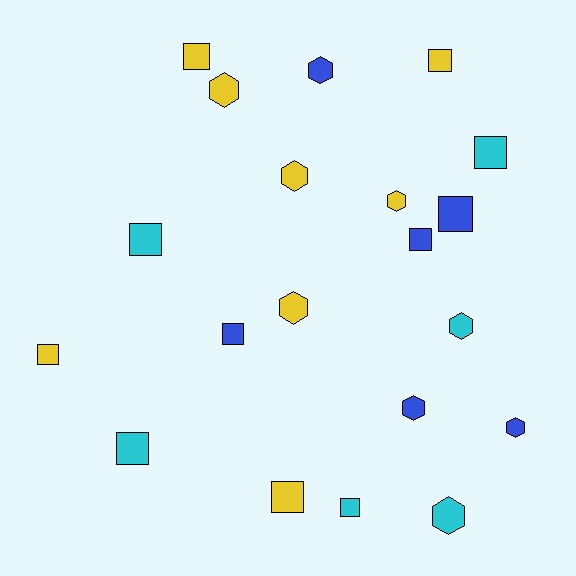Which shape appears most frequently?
Square, with 11 objects.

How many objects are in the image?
There are 20 objects.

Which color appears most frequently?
Yellow, with 8 objects.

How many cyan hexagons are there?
There are 2 cyan hexagons.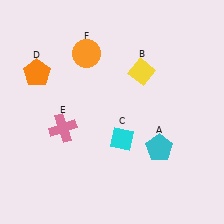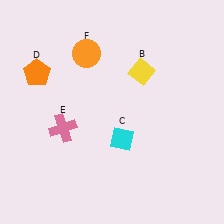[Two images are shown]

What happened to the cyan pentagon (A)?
The cyan pentagon (A) was removed in Image 2. It was in the bottom-right area of Image 1.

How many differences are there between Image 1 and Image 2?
There is 1 difference between the two images.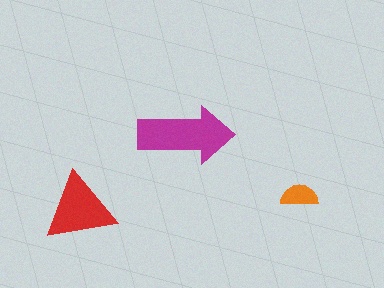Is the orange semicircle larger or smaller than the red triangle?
Smaller.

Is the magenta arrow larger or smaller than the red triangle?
Larger.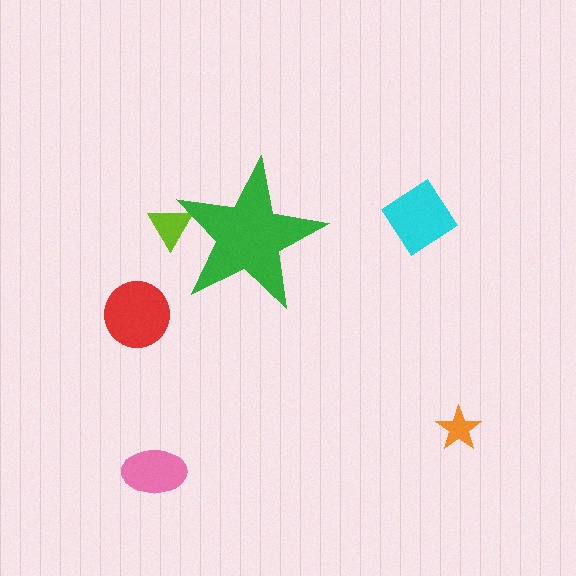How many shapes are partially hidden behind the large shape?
1 shape is partially hidden.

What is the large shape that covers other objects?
A green star.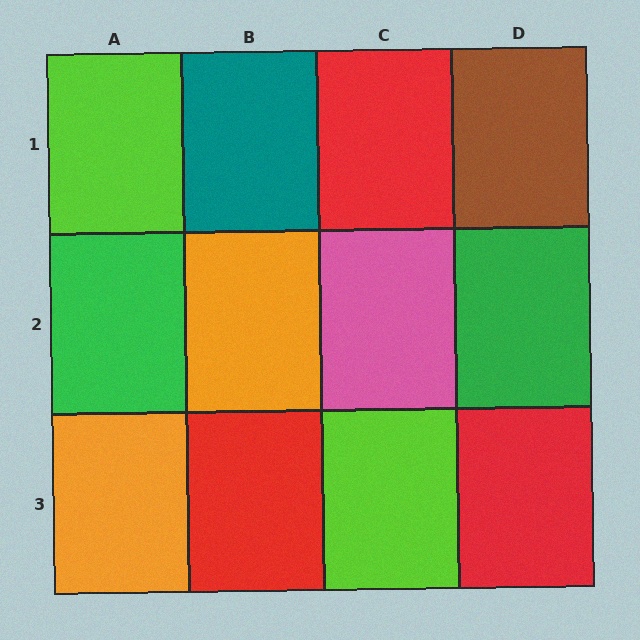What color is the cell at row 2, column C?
Pink.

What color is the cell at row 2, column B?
Orange.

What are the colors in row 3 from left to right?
Orange, red, lime, red.